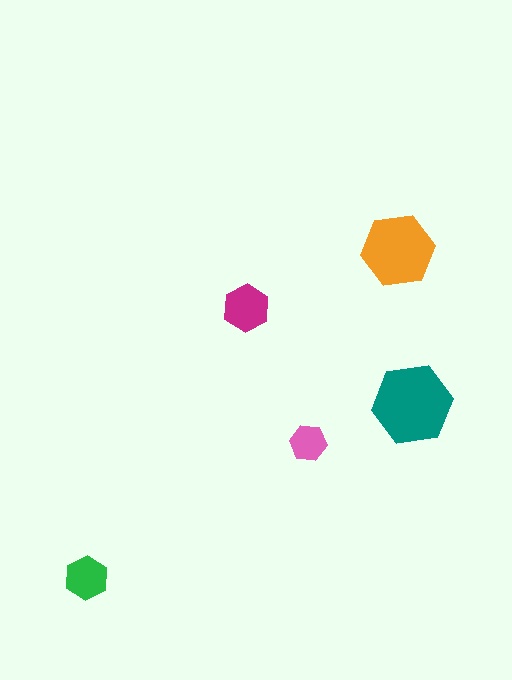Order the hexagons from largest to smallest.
the teal one, the orange one, the magenta one, the green one, the pink one.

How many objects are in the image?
There are 5 objects in the image.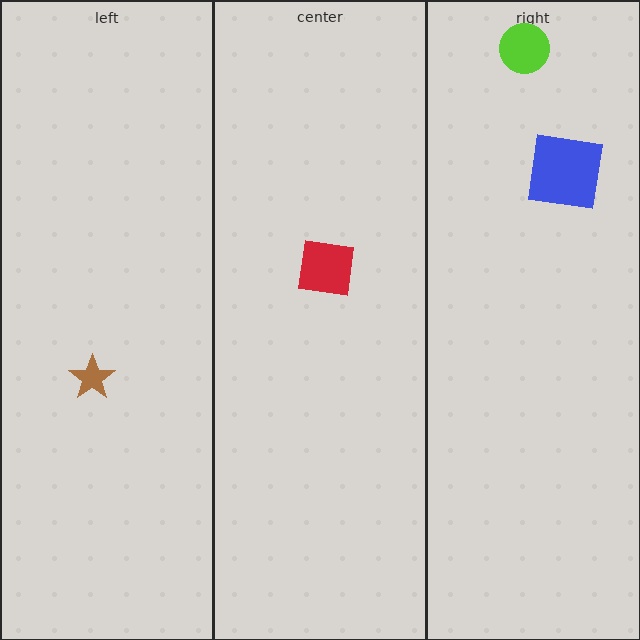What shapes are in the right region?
The lime circle, the blue square.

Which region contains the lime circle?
The right region.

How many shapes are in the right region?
2.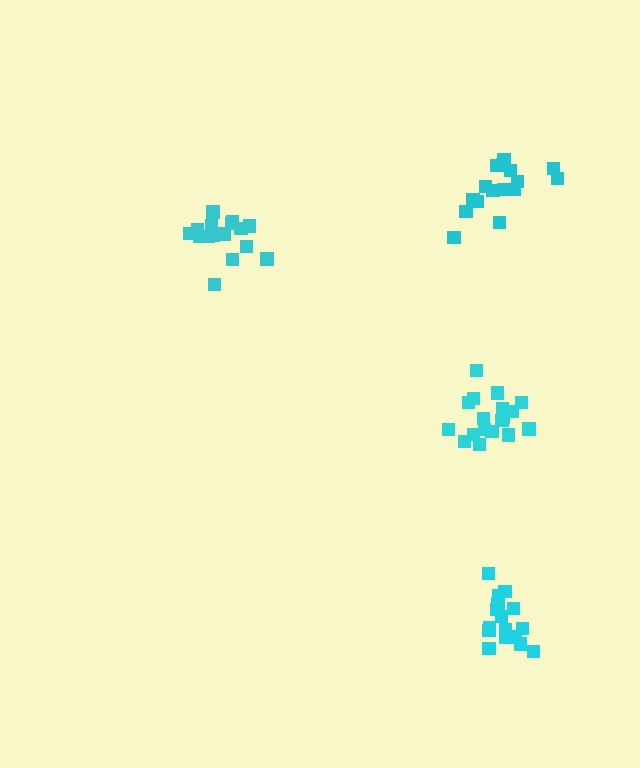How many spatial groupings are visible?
There are 4 spatial groupings.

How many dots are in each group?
Group 1: 19 dots, Group 2: 16 dots, Group 3: 18 dots, Group 4: 17 dots (70 total).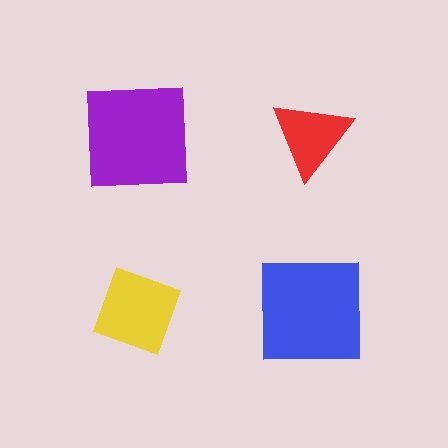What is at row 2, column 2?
A blue square.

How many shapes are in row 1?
2 shapes.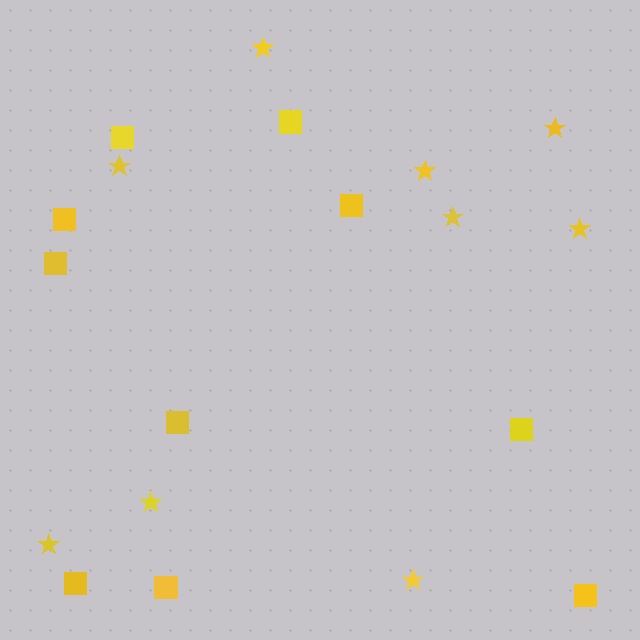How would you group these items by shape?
There are 2 groups: one group of stars (9) and one group of squares (10).